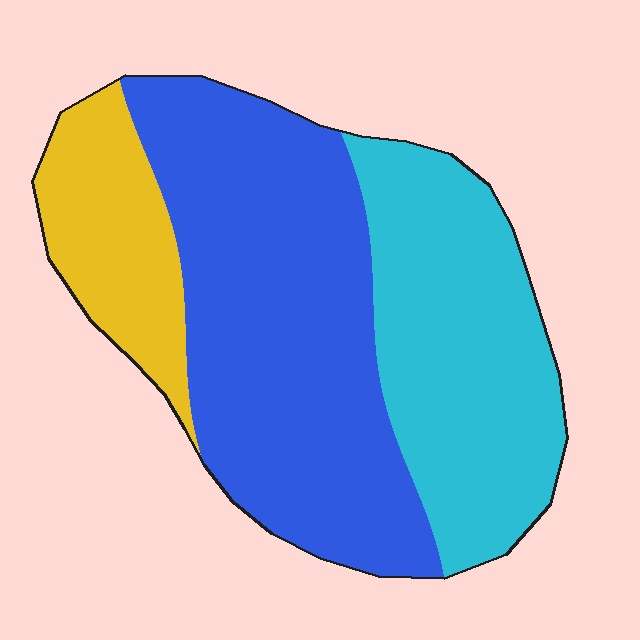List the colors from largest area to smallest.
From largest to smallest: blue, cyan, yellow.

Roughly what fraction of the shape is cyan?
Cyan covers about 35% of the shape.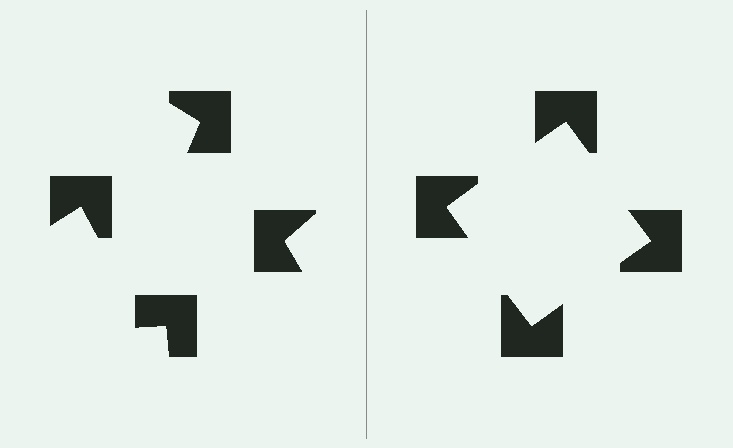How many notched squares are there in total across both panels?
8 — 4 on each side.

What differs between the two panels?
The notched squares are positioned identically on both sides; only the wedge orientations differ. On the right they align to a square; on the left they are misaligned.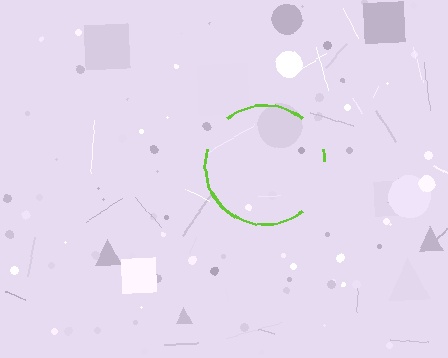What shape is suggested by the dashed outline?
The dashed outline suggests a circle.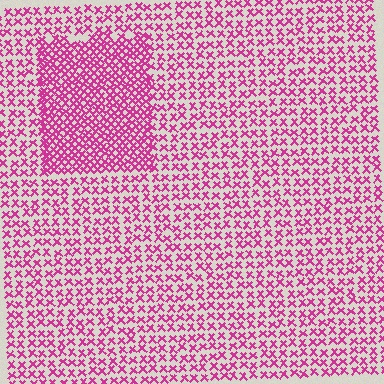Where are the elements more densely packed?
The elements are more densely packed inside the rectangle boundary.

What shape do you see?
I see a rectangle.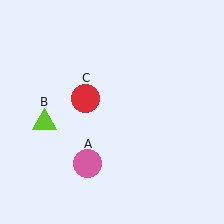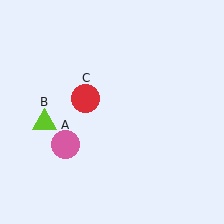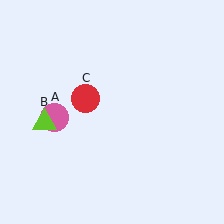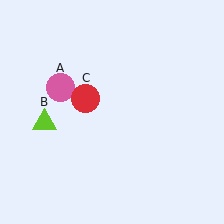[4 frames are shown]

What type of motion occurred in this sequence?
The pink circle (object A) rotated clockwise around the center of the scene.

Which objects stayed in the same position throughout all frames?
Lime triangle (object B) and red circle (object C) remained stationary.